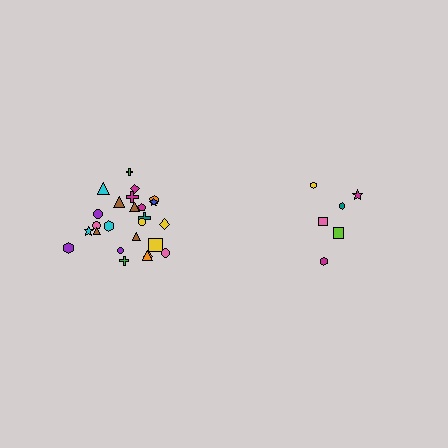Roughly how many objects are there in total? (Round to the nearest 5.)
Roughly 30 objects in total.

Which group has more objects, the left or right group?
The left group.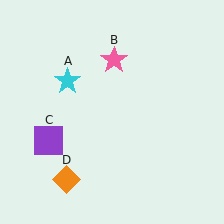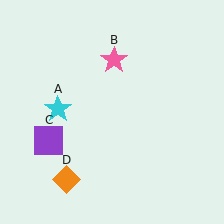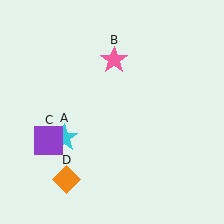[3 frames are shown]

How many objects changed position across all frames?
1 object changed position: cyan star (object A).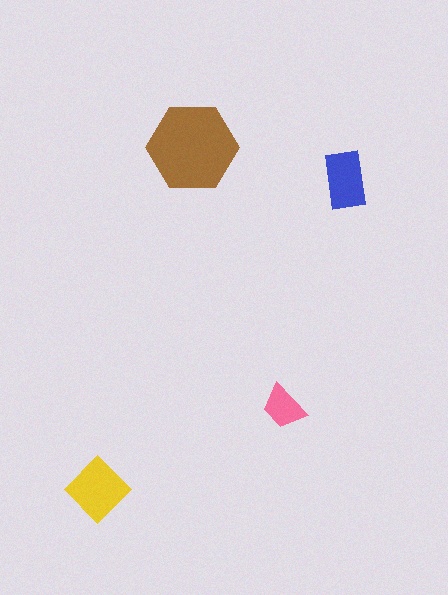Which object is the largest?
The brown hexagon.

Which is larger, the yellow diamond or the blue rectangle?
The yellow diamond.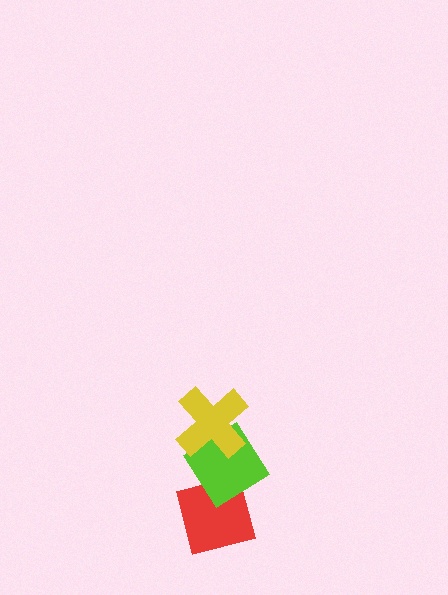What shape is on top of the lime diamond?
The yellow cross is on top of the lime diamond.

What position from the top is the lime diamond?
The lime diamond is 2nd from the top.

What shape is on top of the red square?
The lime diamond is on top of the red square.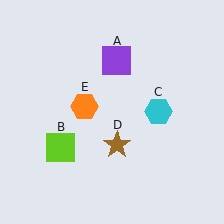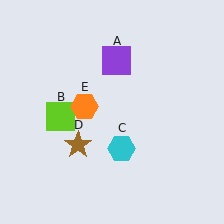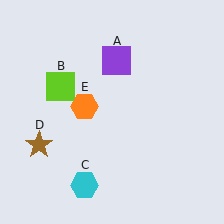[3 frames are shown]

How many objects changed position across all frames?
3 objects changed position: lime square (object B), cyan hexagon (object C), brown star (object D).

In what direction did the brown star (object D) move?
The brown star (object D) moved left.